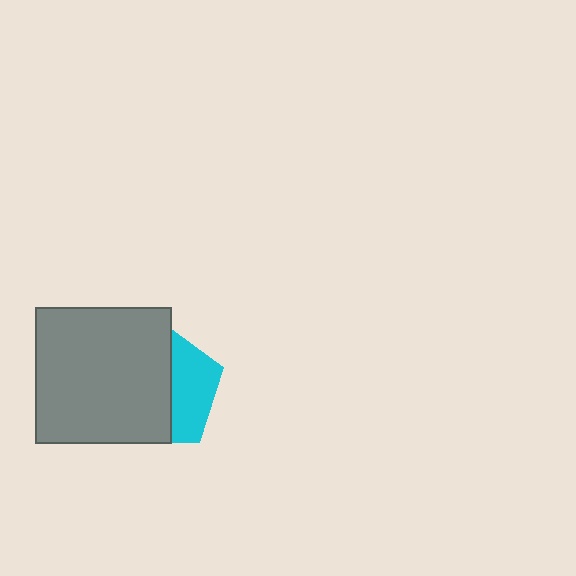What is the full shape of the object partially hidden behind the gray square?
The partially hidden object is a cyan pentagon.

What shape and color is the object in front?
The object in front is a gray square.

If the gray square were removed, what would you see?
You would see the complete cyan pentagon.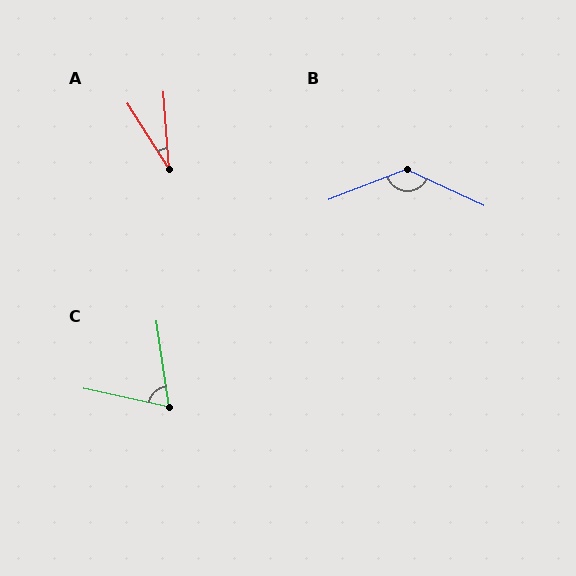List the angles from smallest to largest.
A (29°), C (70°), B (134°).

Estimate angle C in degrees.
Approximately 70 degrees.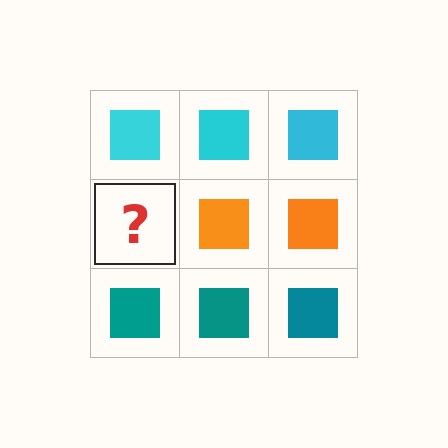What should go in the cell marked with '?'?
The missing cell should contain an orange square.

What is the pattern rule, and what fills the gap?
The rule is that each row has a consistent color. The gap should be filled with an orange square.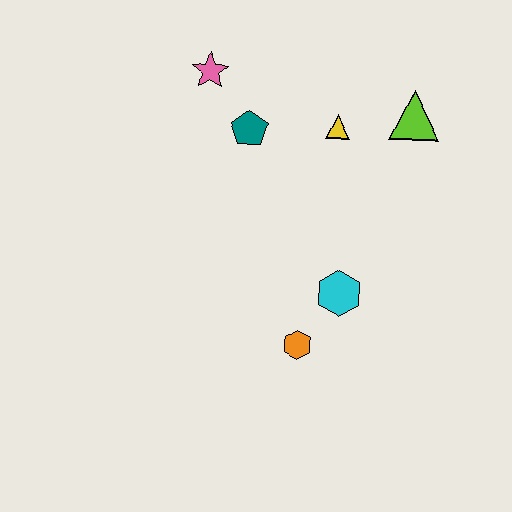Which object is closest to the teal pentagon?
The pink star is closest to the teal pentagon.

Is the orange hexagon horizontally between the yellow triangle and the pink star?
Yes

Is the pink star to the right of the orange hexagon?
No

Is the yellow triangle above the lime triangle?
No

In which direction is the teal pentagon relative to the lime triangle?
The teal pentagon is to the left of the lime triangle.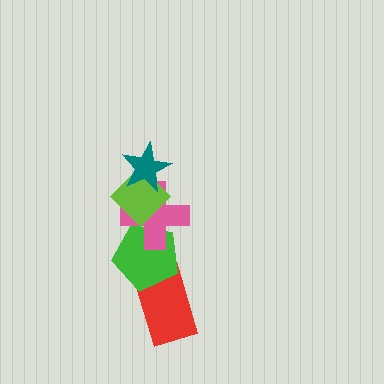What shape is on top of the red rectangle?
The green pentagon is on top of the red rectangle.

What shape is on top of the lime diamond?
The teal star is on top of the lime diamond.